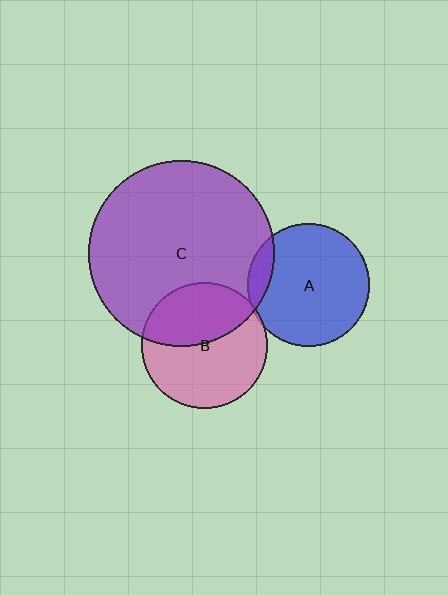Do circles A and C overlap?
Yes.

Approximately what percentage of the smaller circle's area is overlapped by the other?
Approximately 10%.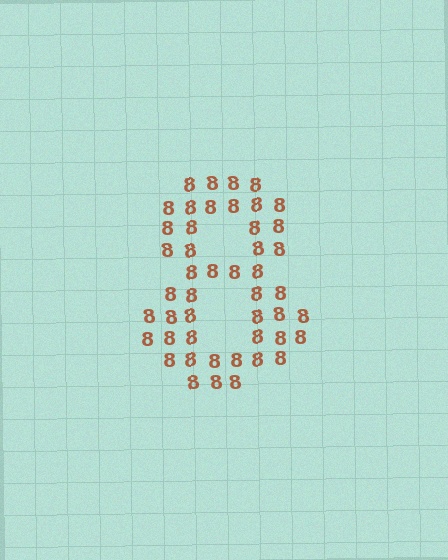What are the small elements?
The small elements are digit 8's.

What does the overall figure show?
The overall figure shows the digit 8.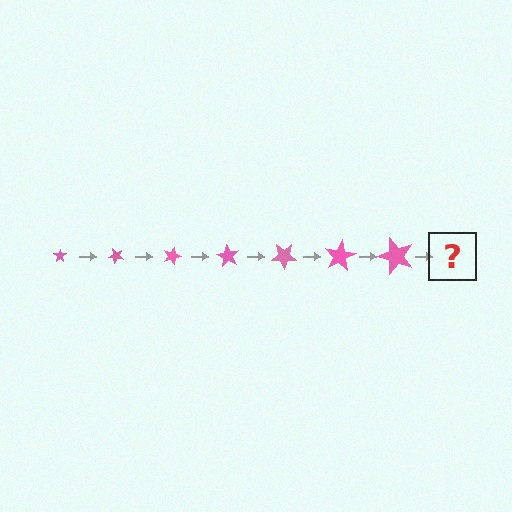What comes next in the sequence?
The next element should be a star, larger than the previous one and rotated 315 degrees from the start.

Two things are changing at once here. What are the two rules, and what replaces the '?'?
The two rules are that the star grows larger each step and it rotates 45 degrees each step. The '?' should be a star, larger than the previous one and rotated 315 degrees from the start.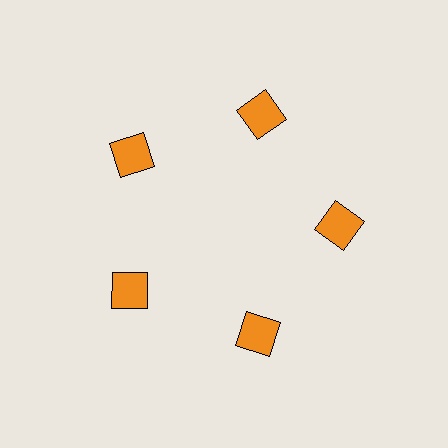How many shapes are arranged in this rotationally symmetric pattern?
There are 5 shapes, arranged in 5 groups of 1.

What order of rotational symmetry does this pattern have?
This pattern has 5-fold rotational symmetry.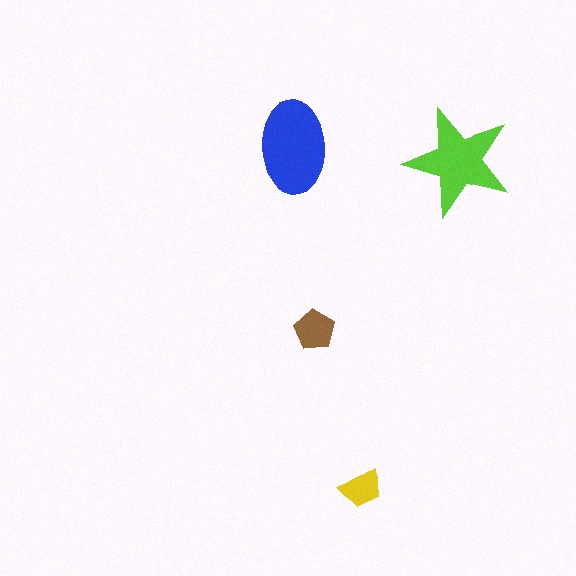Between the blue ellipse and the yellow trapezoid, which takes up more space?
The blue ellipse.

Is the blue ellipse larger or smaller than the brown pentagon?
Larger.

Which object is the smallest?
The yellow trapezoid.